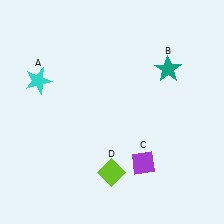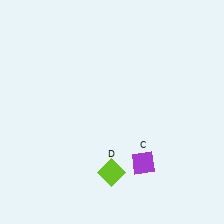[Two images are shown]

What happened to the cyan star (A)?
The cyan star (A) was removed in Image 2. It was in the top-left area of Image 1.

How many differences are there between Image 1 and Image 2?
There are 2 differences between the two images.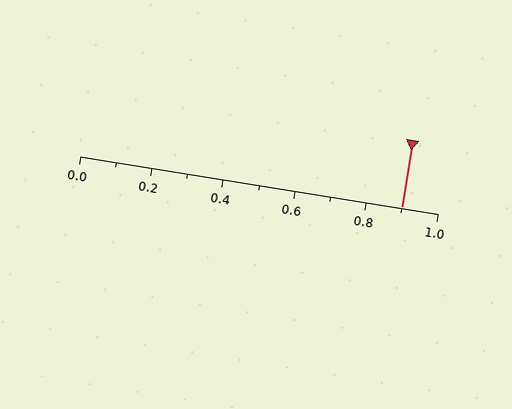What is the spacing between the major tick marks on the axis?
The major ticks are spaced 0.2 apart.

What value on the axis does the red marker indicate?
The marker indicates approximately 0.9.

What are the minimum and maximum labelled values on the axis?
The axis runs from 0.0 to 1.0.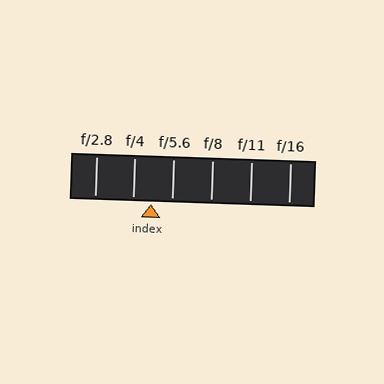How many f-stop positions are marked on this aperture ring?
There are 6 f-stop positions marked.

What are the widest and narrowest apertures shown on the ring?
The widest aperture shown is f/2.8 and the narrowest is f/16.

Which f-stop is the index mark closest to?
The index mark is closest to f/4.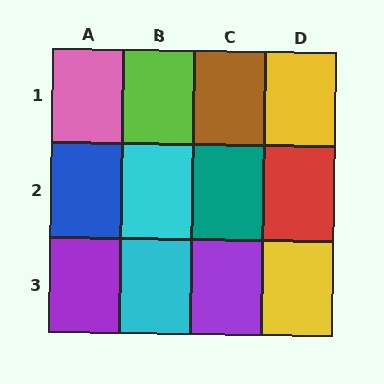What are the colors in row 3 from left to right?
Purple, cyan, purple, yellow.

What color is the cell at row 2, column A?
Blue.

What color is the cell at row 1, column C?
Brown.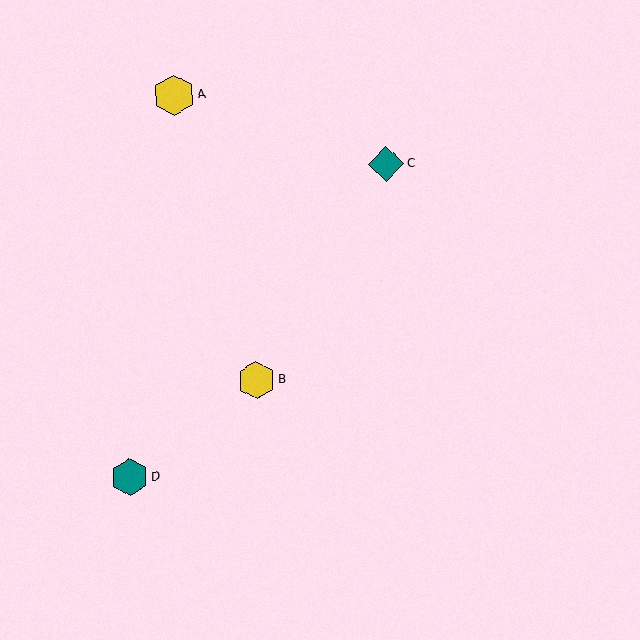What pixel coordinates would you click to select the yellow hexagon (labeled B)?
Click at (256, 380) to select the yellow hexagon B.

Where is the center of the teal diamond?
The center of the teal diamond is at (386, 164).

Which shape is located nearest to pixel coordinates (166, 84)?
The yellow hexagon (labeled A) at (174, 95) is nearest to that location.